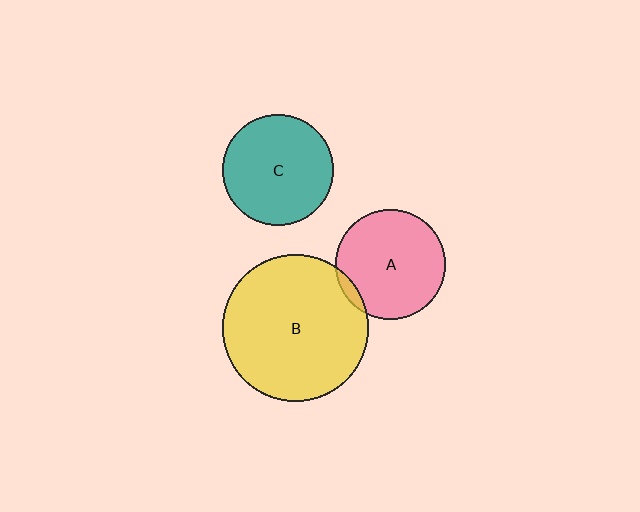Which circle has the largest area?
Circle B (yellow).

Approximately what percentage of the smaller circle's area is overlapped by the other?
Approximately 5%.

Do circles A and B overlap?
Yes.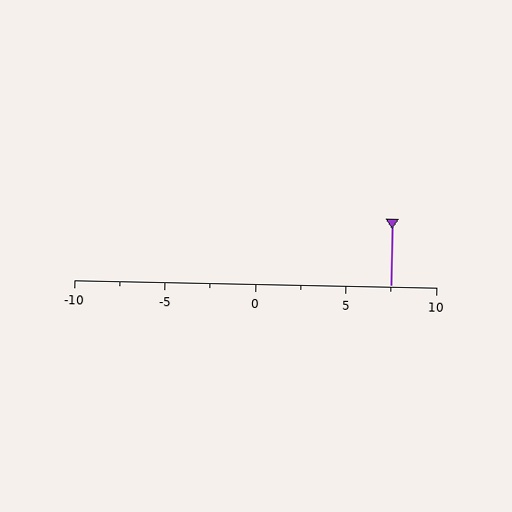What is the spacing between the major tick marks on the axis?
The major ticks are spaced 5 apart.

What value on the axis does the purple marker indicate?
The marker indicates approximately 7.5.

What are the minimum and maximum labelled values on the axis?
The axis runs from -10 to 10.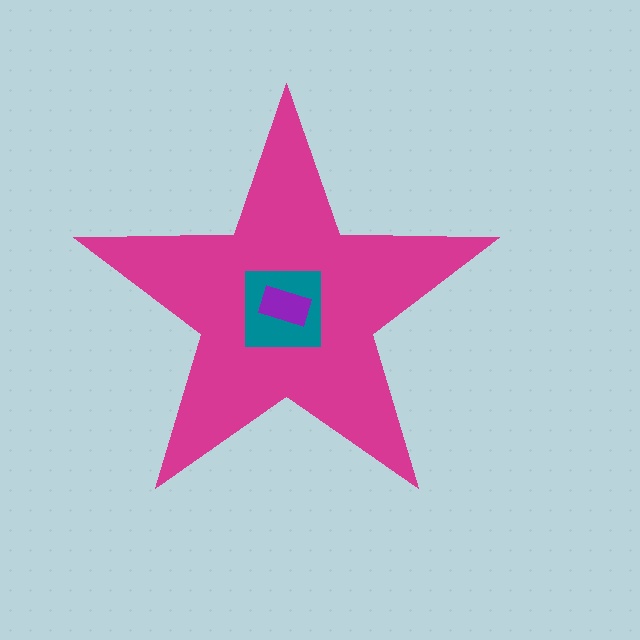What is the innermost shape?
The purple rectangle.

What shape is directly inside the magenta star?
The teal square.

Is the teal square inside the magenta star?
Yes.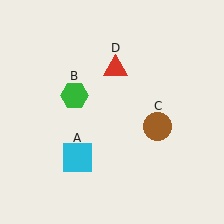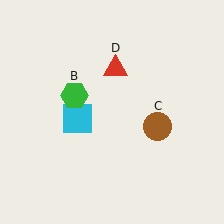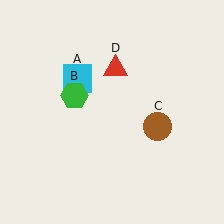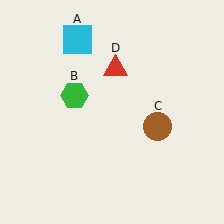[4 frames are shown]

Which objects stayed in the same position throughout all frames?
Green hexagon (object B) and brown circle (object C) and red triangle (object D) remained stationary.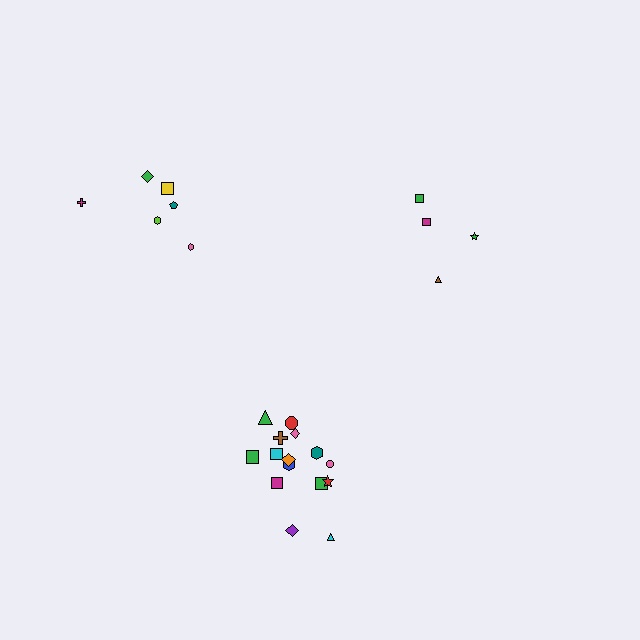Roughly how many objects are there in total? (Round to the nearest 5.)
Roughly 25 objects in total.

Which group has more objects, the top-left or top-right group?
The top-left group.